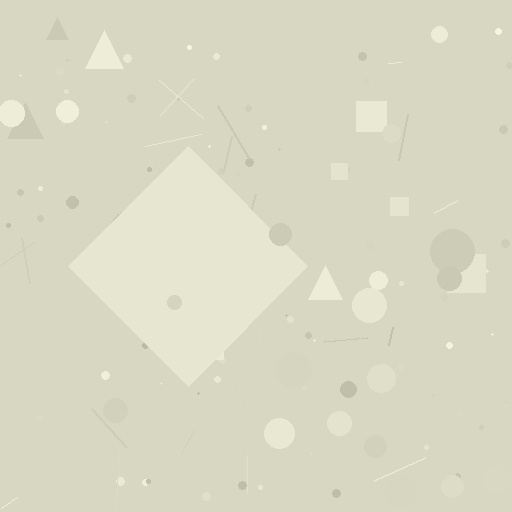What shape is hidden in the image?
A diamond is hidden in the image.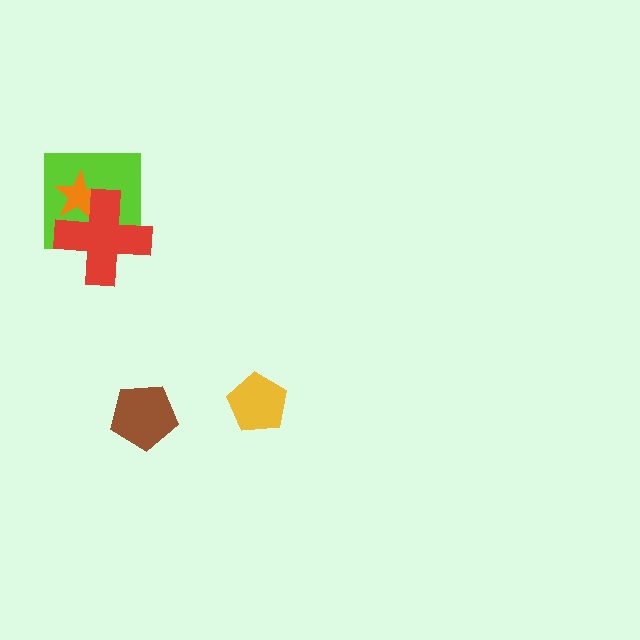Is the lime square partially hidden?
Yes, it is partially covered by another shape.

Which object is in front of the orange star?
The red cross is in front of the orange star.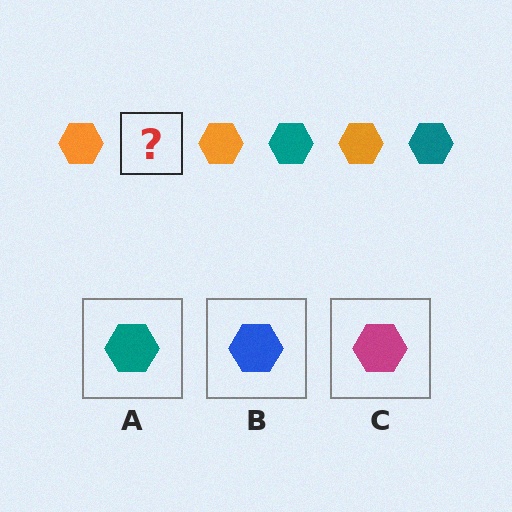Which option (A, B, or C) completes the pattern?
A.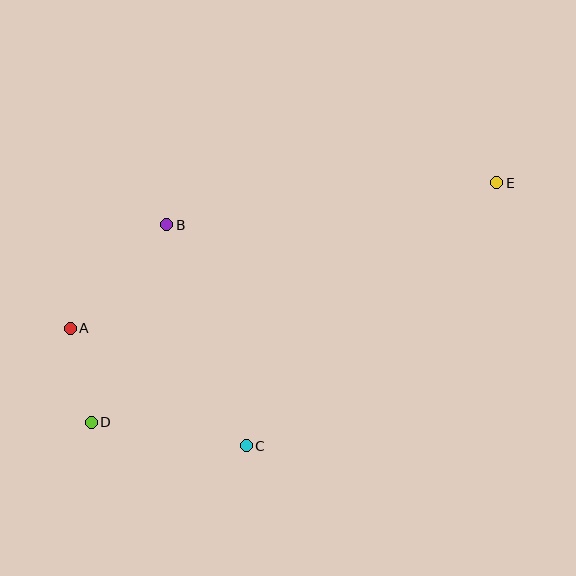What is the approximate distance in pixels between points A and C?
The distance between A and C is approximately 212 pixels.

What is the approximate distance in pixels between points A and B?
The distance between A and B is approximately 142 pixels.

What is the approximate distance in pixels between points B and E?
The distance between B and E is approximately 333 pixels.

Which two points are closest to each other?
Points A and D are closest to each other.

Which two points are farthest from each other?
Points D and E are farthest from each other.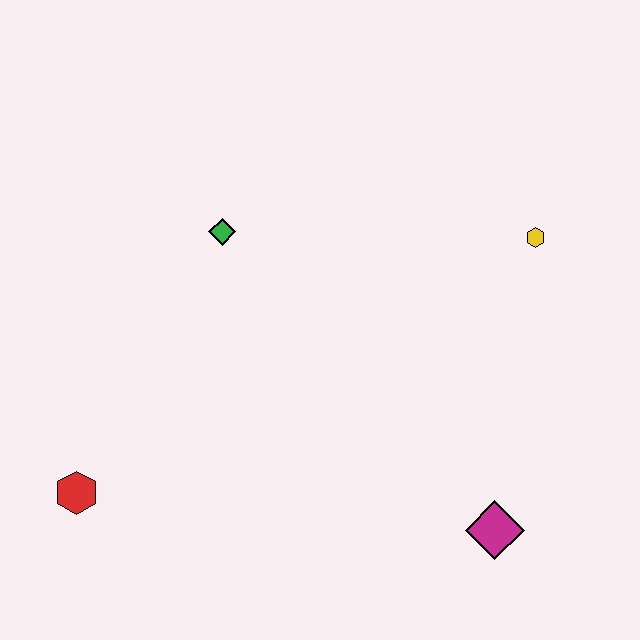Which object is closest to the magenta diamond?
The yellow hexagon is closest to the magenta diamond.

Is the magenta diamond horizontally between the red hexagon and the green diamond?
No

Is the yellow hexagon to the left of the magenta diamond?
No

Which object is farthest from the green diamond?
The magenta diamond is farthest from the green diamond.